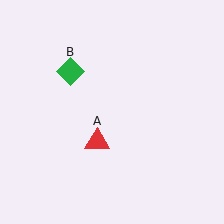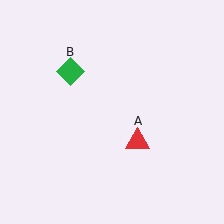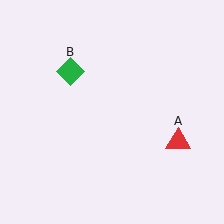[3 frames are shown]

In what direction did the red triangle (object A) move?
The red triangle (object A) moved right.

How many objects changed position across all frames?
1 object changed position: red triangle (object A).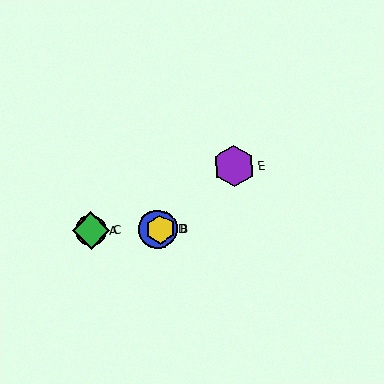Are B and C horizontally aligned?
Yes, both are at y≈229.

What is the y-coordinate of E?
Object E is at y≈166.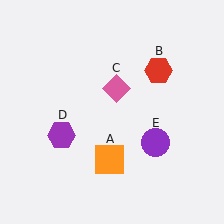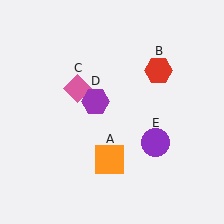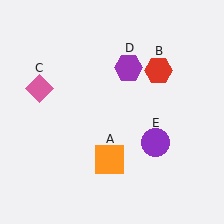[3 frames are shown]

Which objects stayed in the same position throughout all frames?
Orange square (object A) and red hexagon (object B) and purple circle (object E) remained stationary.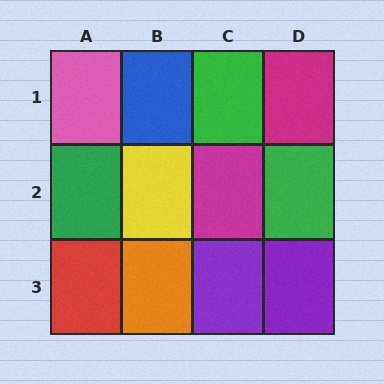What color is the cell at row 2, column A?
Green.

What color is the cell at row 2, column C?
Magenta.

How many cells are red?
1 cell is red.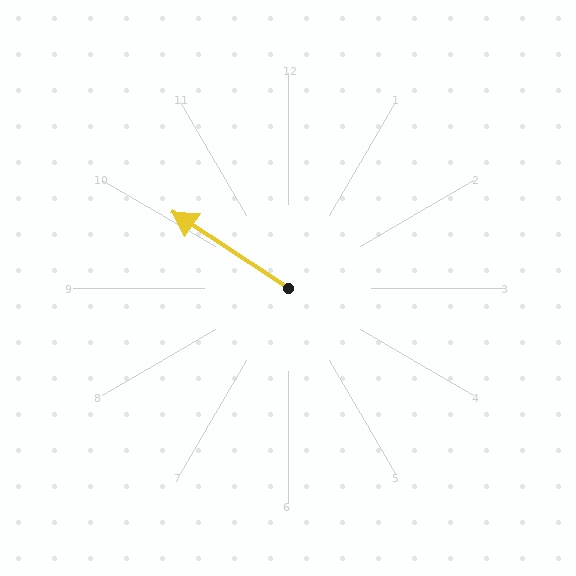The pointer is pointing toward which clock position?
Roughly 10 o'clock.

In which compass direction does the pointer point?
Northwest.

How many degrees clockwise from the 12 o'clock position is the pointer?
Approximately 303 degrees.